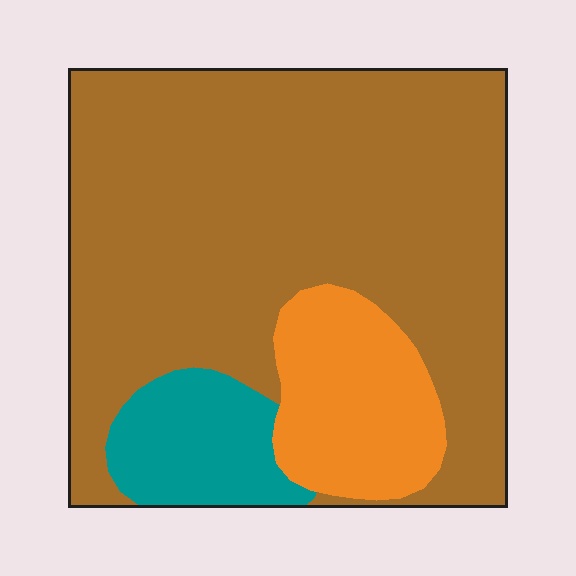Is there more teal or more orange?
Orange.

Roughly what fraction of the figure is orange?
Orange takes up about one sixth (1/6) of the figure.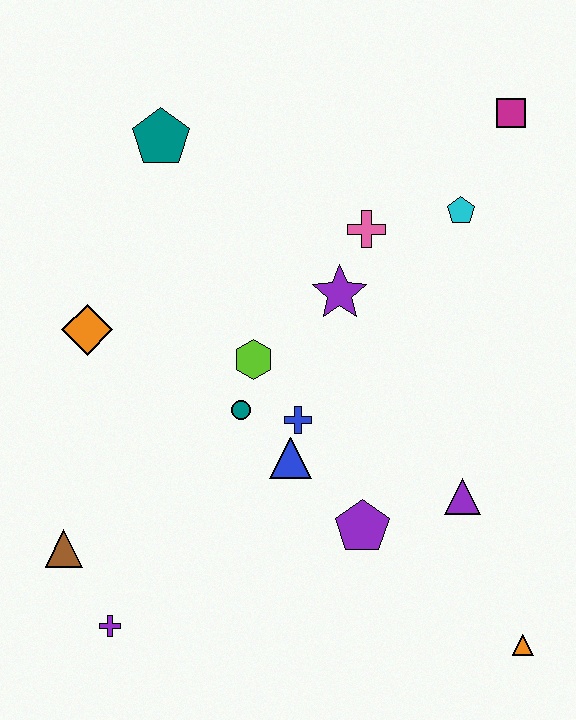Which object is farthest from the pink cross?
The purple cross is farthest from the pink cross.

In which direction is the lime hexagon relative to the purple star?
The lime hexagon is to the left of the purple star.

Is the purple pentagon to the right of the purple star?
Yes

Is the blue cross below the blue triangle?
No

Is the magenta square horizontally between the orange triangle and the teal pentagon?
Yes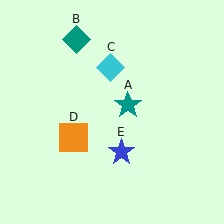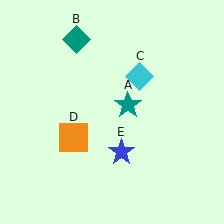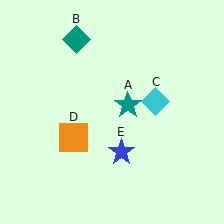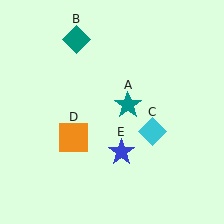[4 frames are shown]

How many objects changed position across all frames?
1 object changed position: cyan diamond (object C).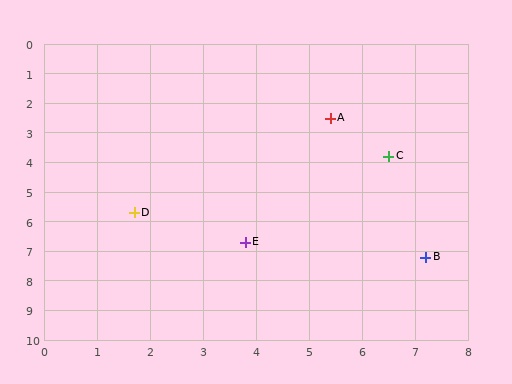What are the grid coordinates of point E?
Point E is at approximately (3.8, 6.7).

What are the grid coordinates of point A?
Point A is at approximately (5.4, 2.5).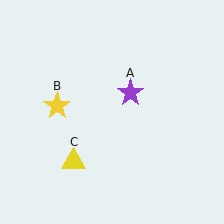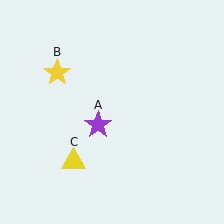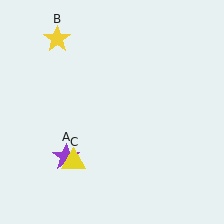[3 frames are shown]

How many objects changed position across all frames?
2 objects changed position: purple star (object A), yellow star (object B).